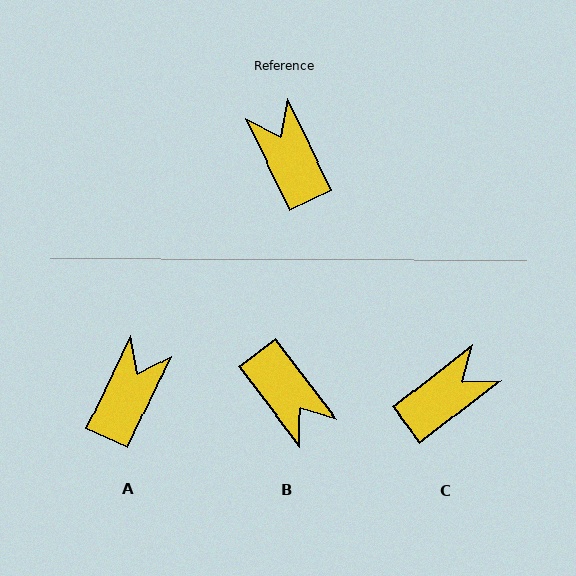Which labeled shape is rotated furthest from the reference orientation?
B, about 168 degrees away.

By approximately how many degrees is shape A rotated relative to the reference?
Approximately 51 degrees clockwise.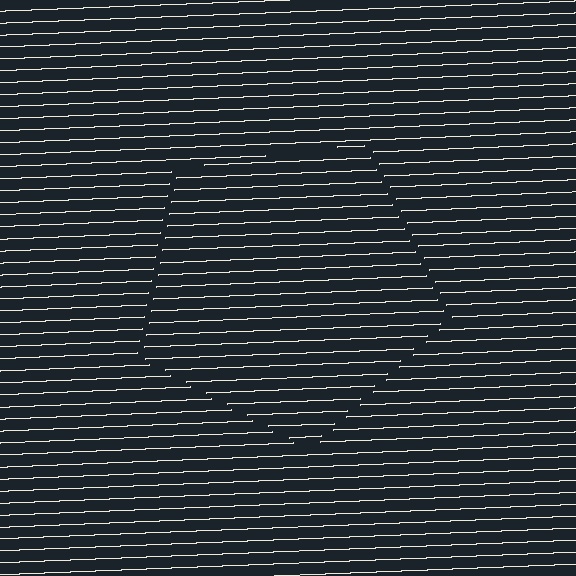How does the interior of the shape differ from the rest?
The interior of the shape contains the same grating, shifted by half a period — the contour is defined by the phase discontinuity where line-ends from the inner and outer gratings abut.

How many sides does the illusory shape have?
5 sides — the line-ends trace a pentagon.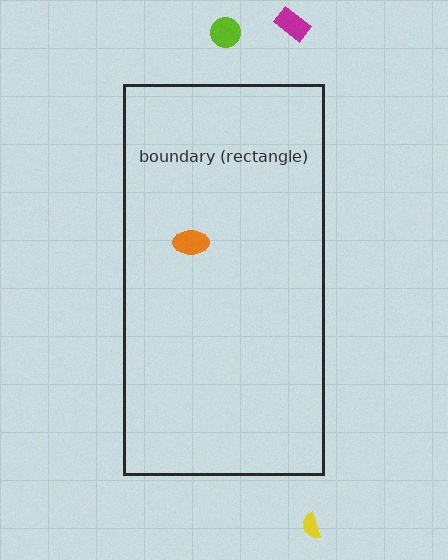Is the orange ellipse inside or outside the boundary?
Inside.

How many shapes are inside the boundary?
1 inside, 3 outside.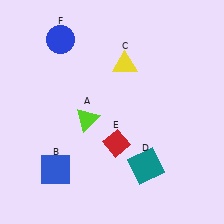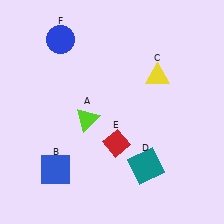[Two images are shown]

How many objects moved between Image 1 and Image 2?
1 object moved between the two images.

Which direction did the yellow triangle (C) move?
The yellow triangle (C) moved right.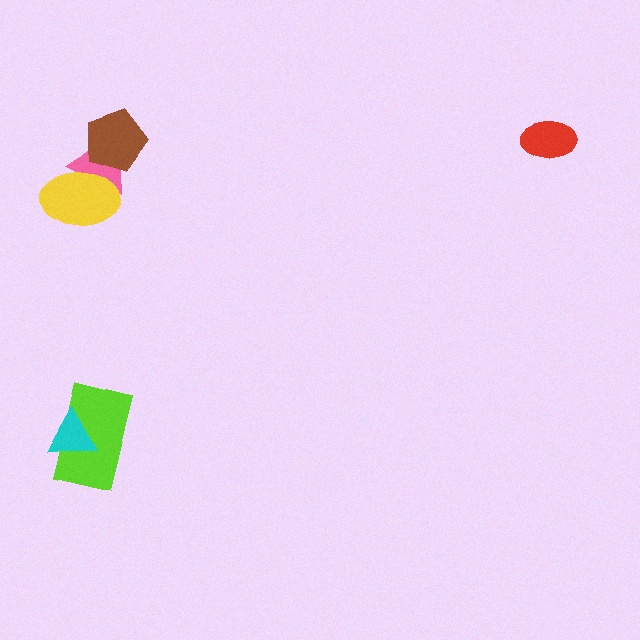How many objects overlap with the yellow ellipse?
1 object overlaps with the yellow ellipse.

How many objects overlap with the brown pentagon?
1 object overlaps with the brown pentagon.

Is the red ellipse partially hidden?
No, no other shape covers it.